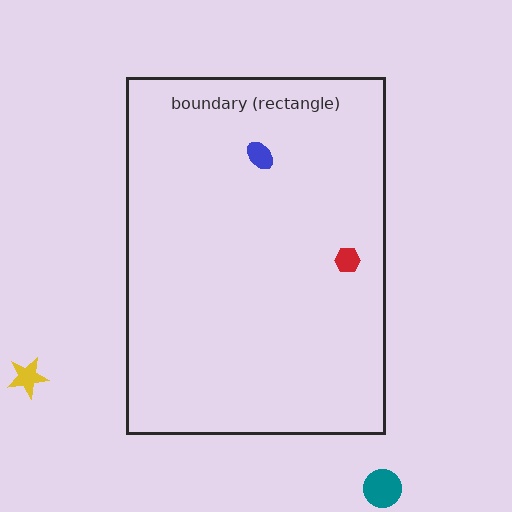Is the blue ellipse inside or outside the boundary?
Inside.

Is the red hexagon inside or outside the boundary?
Inside.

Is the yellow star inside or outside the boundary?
Outside.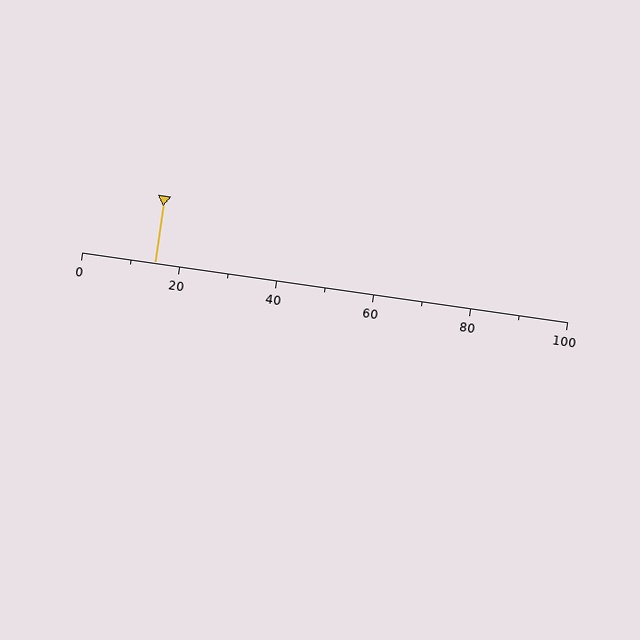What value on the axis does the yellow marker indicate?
The marker indicates approximately 15.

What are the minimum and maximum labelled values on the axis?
The axis runs from 0 to 100.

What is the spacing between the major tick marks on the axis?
The major ticks are spaced 20 apart.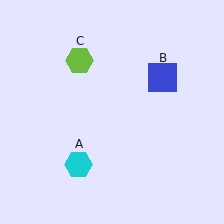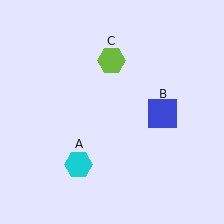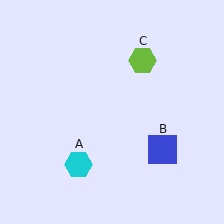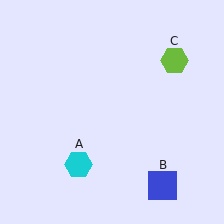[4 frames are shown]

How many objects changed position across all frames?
2 objects changed position: blue square (object B), lime hexagon (object C).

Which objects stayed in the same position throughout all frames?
Cyan hexagon (object A) remained stationary.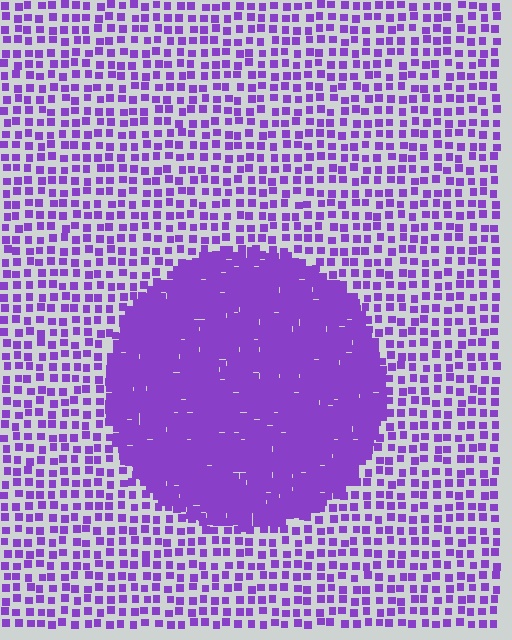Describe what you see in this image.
The image contains small purple elements arranged at two different densities. A circle-shaped region is visible where the elements are more densely packed than the surrounding area.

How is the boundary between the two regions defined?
The boundary is defined by a change in element density (approximately 3.1x ratio). All elements are the same color, size, and shape.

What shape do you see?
I see a circle.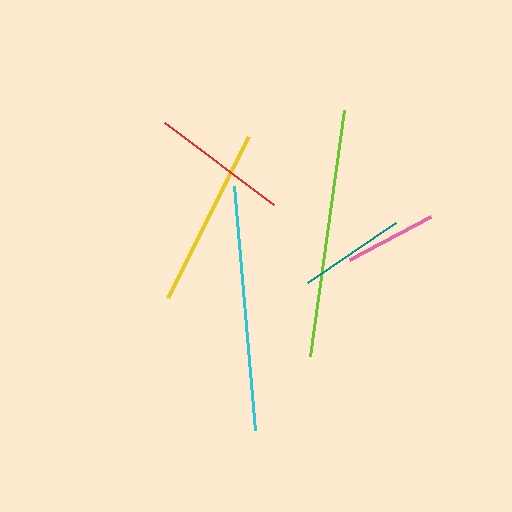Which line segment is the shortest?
The pink line is the shortest at approximately 91 pixels.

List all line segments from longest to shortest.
From longest to shortest: lime, cyan, yellow, red, teal, pink.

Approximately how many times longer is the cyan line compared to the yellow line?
The cyan line is approximately 1.4 times the length of the yellow line.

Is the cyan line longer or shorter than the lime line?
The lime line is longer than the cyan line.